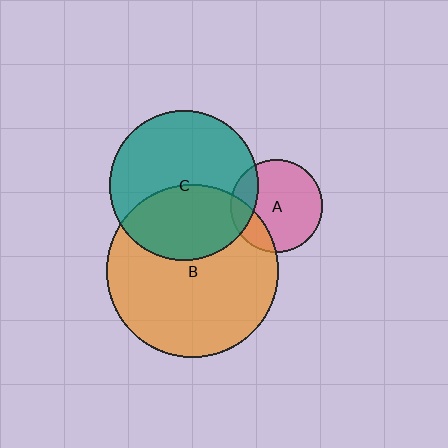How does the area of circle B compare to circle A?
Approximately 3.5 times.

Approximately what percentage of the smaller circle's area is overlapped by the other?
Approximately 20%.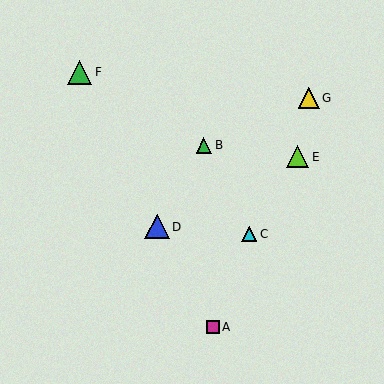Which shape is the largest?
The blue triangle (labeled D) is the largest.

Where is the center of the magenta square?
The center of the magenta square is at (213, 327).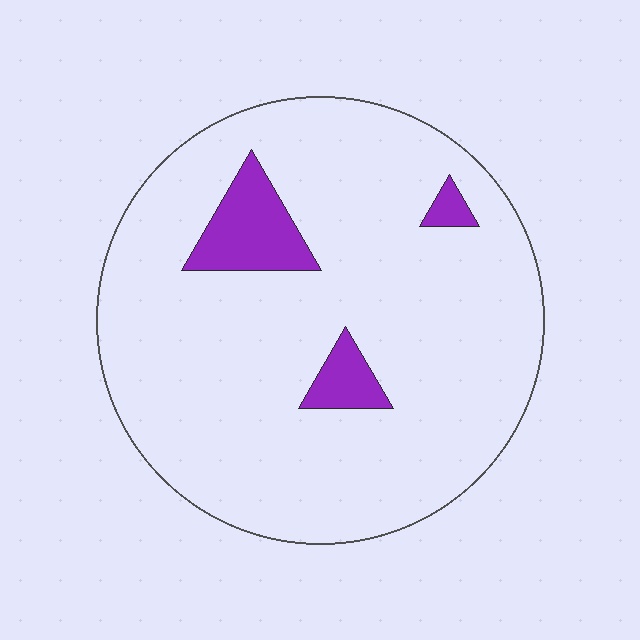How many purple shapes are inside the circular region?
3.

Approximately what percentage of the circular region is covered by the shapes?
Approximately 10%.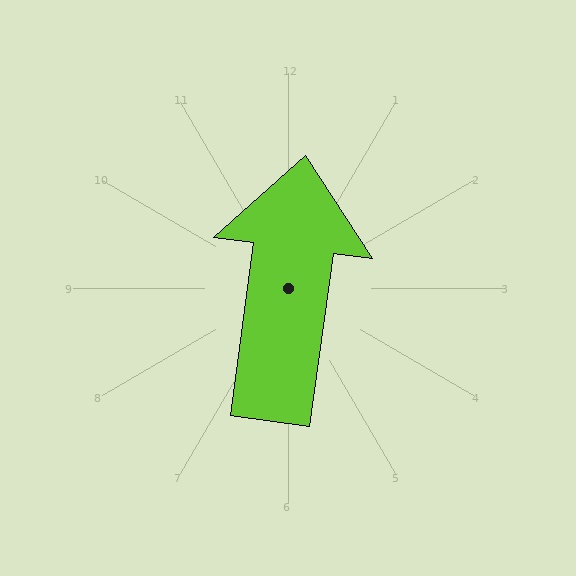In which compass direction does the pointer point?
North.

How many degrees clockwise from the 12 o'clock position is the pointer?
Approximately 8 degrees.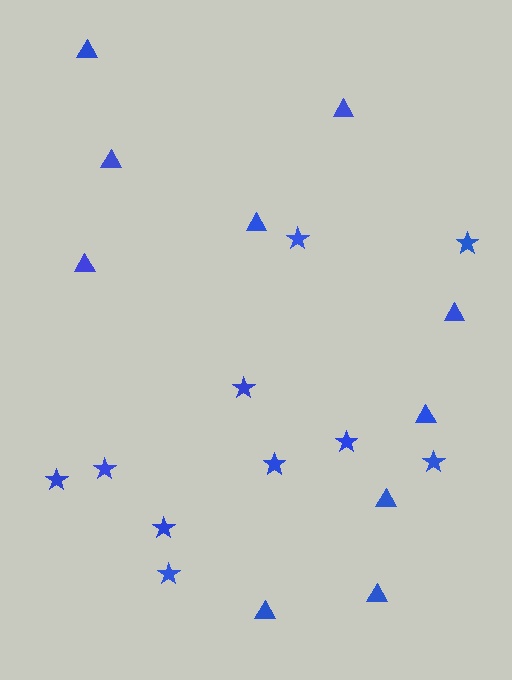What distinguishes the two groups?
There are 2 groups: one group of triangles (10) and one group of stars (10).